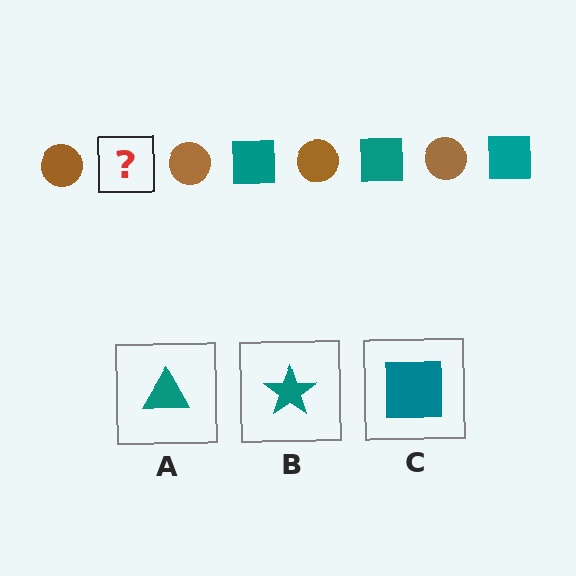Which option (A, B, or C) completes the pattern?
C.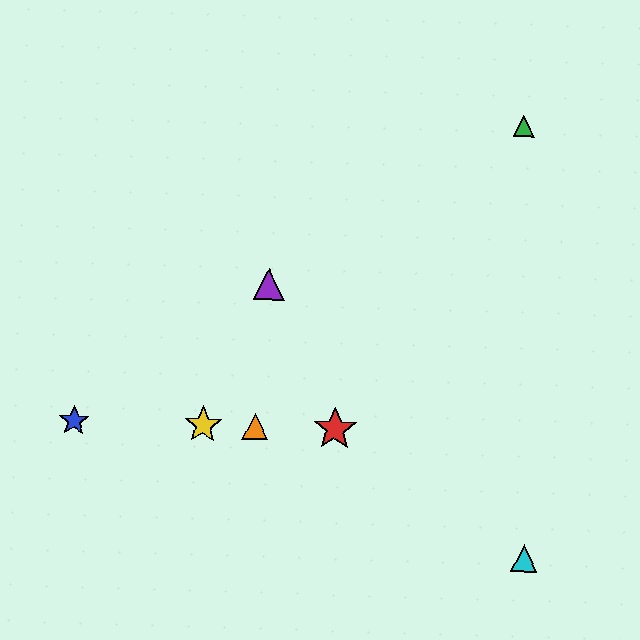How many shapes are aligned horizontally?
4 shapes (the red star, the blue star, the yellow star, the orange triangle) are aligned horizontally.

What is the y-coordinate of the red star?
The red star is at y≈429.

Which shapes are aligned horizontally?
The red star, the blue star, the yellow star, the orange triangle are aligned horizontally.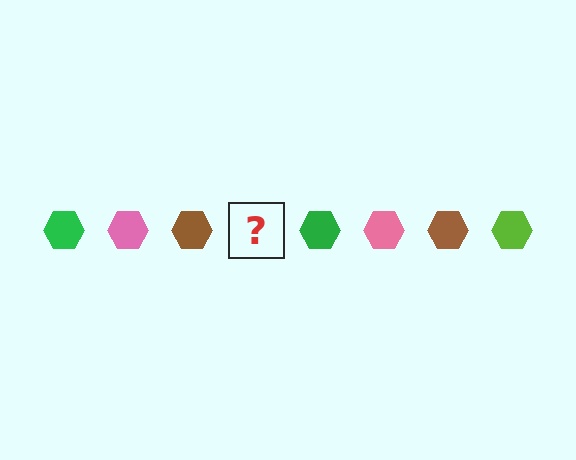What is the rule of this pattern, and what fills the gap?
The rule is that the pattern cycles through green, pink, brown, lime hexagons. The gap should be filled with a lime hexagon.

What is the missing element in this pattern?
The missing element is a lime hexagon.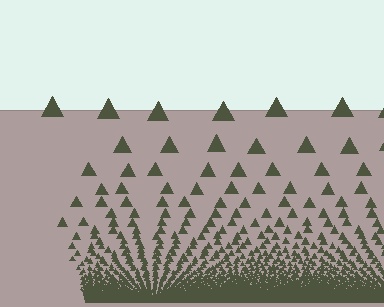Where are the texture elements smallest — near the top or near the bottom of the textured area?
Near the bottom.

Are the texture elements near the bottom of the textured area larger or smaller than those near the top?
Smaller. The gradient is inverted — elements near the bottom are smaller and denser.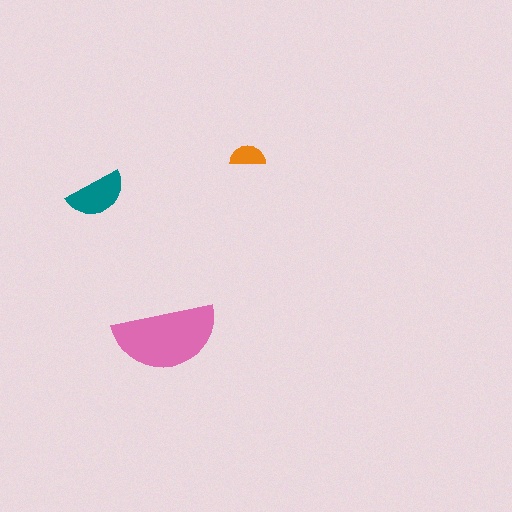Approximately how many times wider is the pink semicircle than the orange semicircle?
About 3 times wider.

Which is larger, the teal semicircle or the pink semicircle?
The pink one.